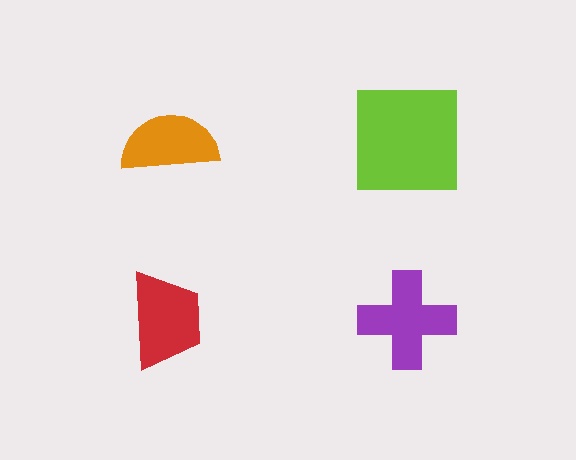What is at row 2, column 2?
A purple cross.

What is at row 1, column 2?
A lime square.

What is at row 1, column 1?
An orange semicircle.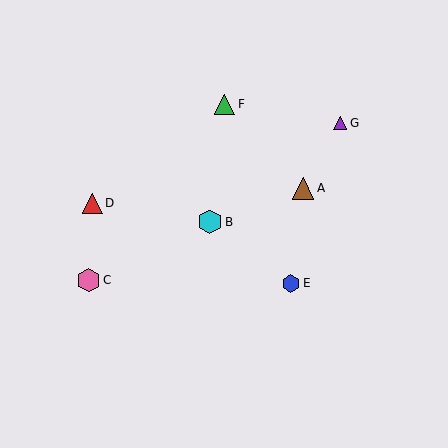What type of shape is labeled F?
Shape F is a green triangle.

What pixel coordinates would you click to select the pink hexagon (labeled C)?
Click at (89, 280) to select the pink hexagon C.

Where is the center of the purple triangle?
The center of the purple triangle is at (340, 123).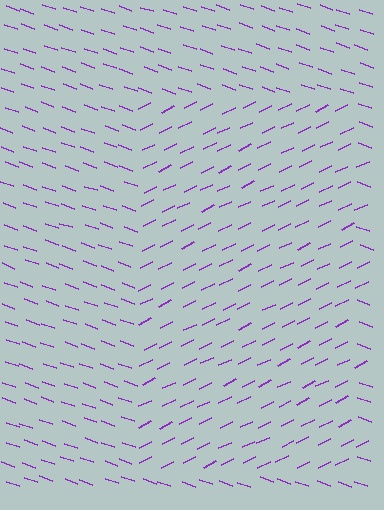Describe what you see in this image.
The image is filled with small purple line segments. A rectangle region in the image has lines oriented differently from the surrounding lines, creating a visible texture boundary.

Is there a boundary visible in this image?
Yes, there is a texture boundary formed by a change in line orientation.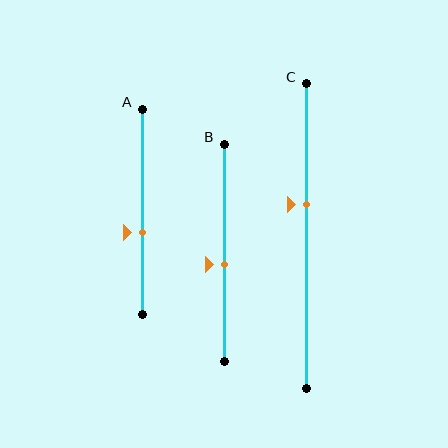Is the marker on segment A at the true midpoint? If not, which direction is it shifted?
No, the marker on segment A is shifted downward by about 10% of the segment length.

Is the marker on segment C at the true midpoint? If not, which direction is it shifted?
No, the marker on segment C is shifted upward by about 10% of the segment length.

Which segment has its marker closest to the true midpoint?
Segment B has its marker closest to the true midpoint.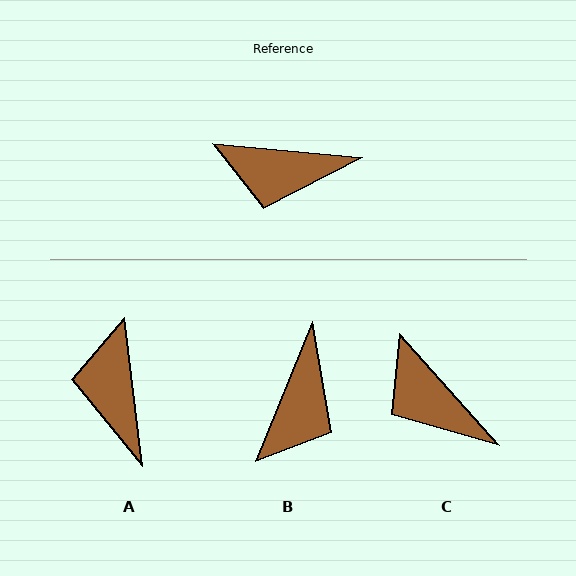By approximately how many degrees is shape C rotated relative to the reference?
Approximately 43 degrees clockwise.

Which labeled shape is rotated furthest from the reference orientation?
A, about 78 degrees away.